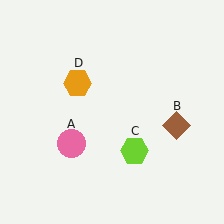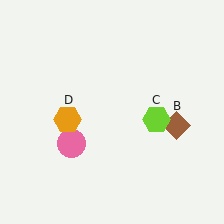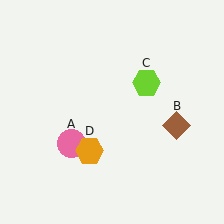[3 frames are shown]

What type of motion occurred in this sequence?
The lime hexagon (object C), orange hexagon (object D) rotated counterclockwise around the center of the scene.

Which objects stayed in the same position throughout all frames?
Pink circle (object A) and brown diamond (object B) remained stationary.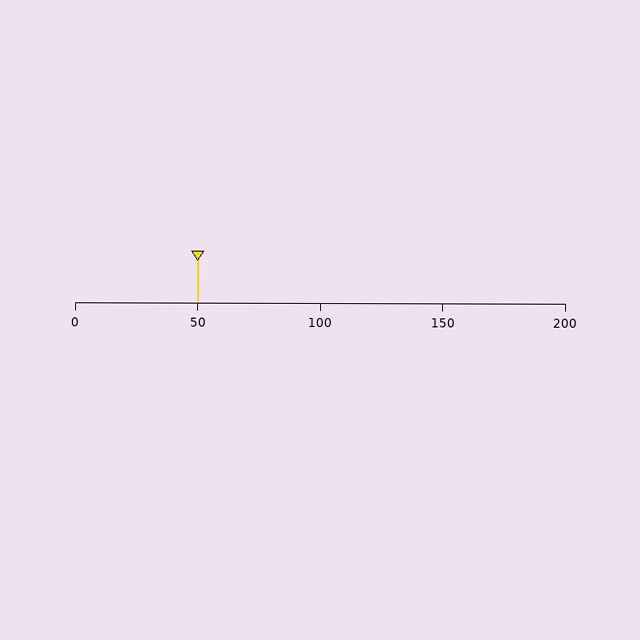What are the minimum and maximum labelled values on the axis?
The axis runs from 0 to 200.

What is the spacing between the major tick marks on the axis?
The major ticks are spaced 50 apart.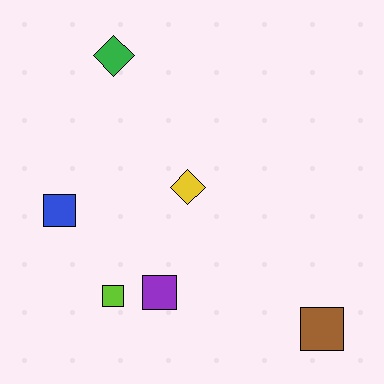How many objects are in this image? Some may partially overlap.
There are 6 objects.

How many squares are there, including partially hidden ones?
There are 4 squares.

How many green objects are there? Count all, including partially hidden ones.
There is 1 green object.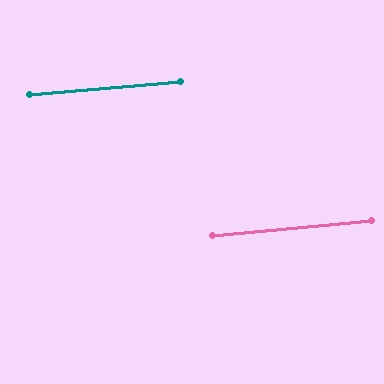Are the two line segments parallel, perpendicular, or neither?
Parallel — their directions differ by only 0.8°.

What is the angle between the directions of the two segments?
Approximately 1 degree.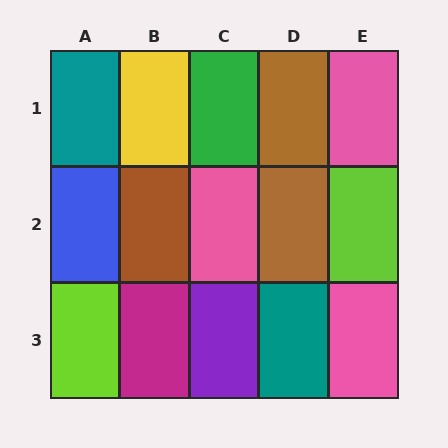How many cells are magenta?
1 cell is magenta.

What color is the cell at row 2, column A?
Blue.